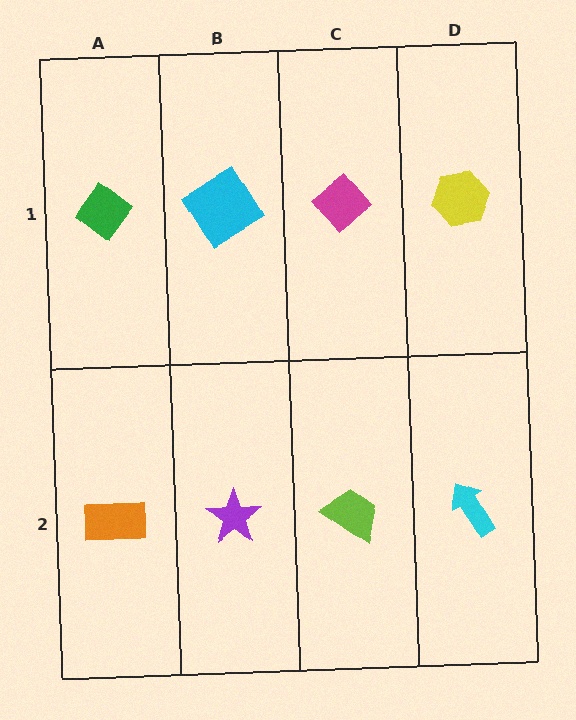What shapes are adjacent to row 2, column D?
A yellow hexagon (row 1, column D), a lime trapezoid (row 2, column C).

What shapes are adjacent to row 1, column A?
An orange rectangle (row 2, column A), a cyan diamond (row 1, column B).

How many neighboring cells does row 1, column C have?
3.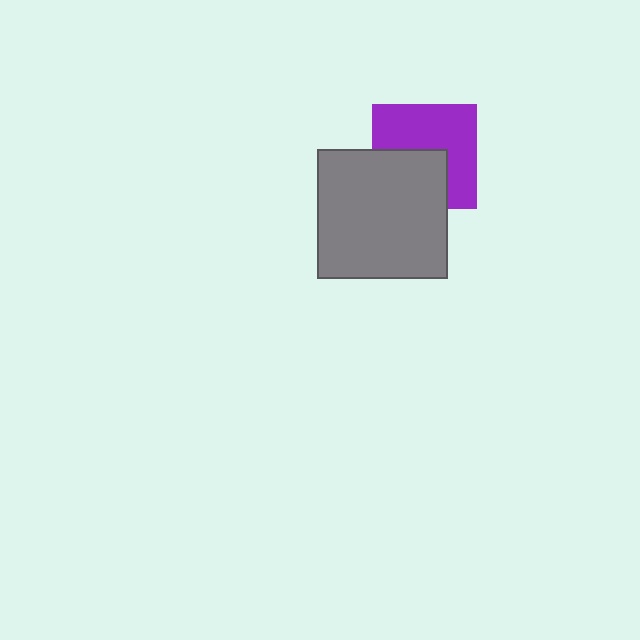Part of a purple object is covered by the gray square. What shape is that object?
It is a square.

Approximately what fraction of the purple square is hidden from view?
Roughly 41% of the purple square is hidden behind the gray square.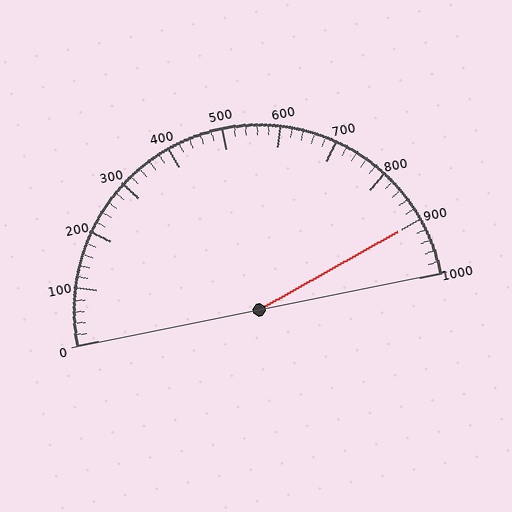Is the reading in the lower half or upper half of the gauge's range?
The reading is in the upper half of the range (0 to 1000).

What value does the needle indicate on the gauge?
The needle indicates approximately 900.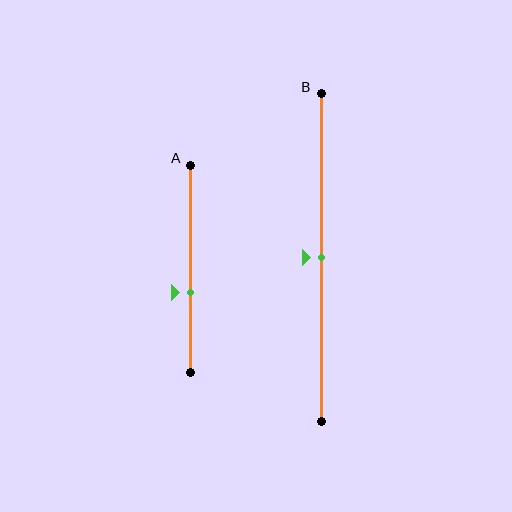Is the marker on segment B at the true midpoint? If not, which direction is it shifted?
Yes, the marker on segment B is at the true midpoint.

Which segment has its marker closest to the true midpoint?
Segment B has its marker closest to the true midpoint.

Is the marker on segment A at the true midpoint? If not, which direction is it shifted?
No, the marker on segment A is shifted downward by about 12% of the segment length.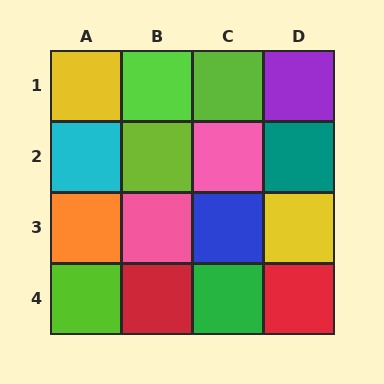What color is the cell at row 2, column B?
Lime.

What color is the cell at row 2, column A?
Cyan.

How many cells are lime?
4 cells are lime.